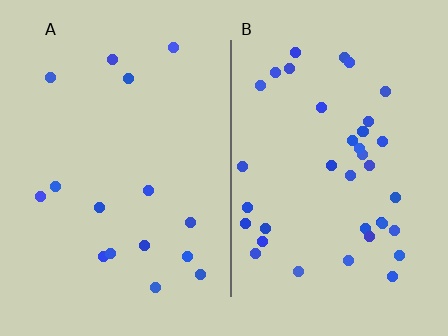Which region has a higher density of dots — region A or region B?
B (the right).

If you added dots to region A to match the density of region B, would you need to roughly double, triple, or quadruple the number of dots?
Approximately double.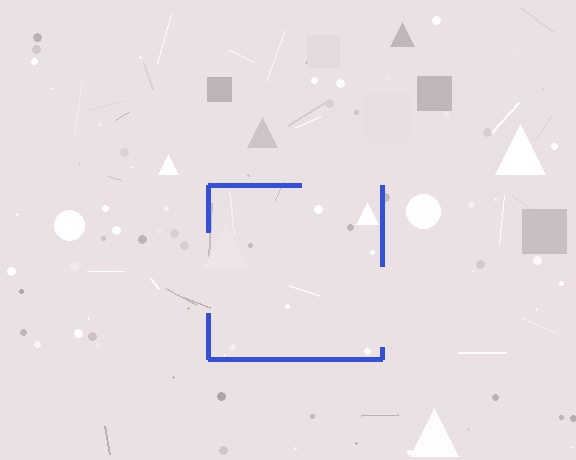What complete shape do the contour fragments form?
The contour fragments form a square.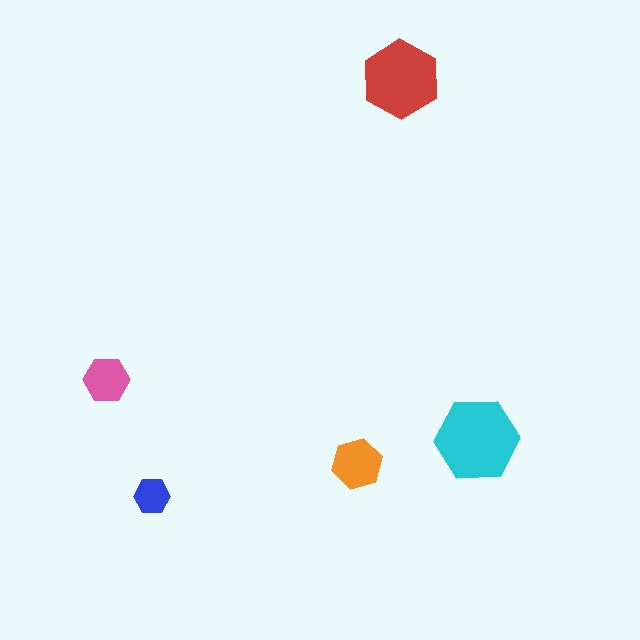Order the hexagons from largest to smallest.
the cyan one, the red one, the orange one, the pink one, the blue one.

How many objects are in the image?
There are 5 objects in the image.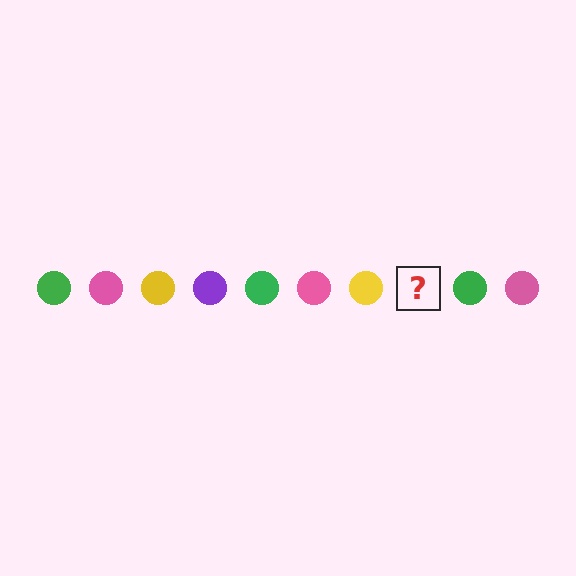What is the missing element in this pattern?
The missing element is a purple circle.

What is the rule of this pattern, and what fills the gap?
The rule is that the pattern cycles through green, pink, yellow, purple circles. The gap should be filled with a purple circle.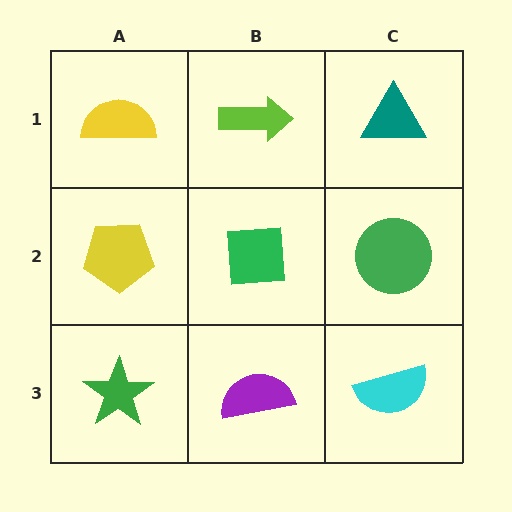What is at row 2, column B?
A green square.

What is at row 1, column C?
A teal triangle.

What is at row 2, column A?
A yellow pentagon.